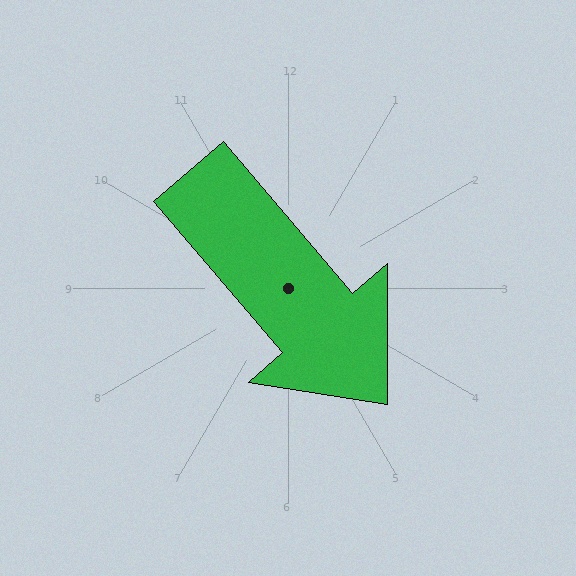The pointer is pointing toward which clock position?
Roughly 5 o'clock.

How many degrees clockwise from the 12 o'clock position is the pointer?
Approximately 139 degrees.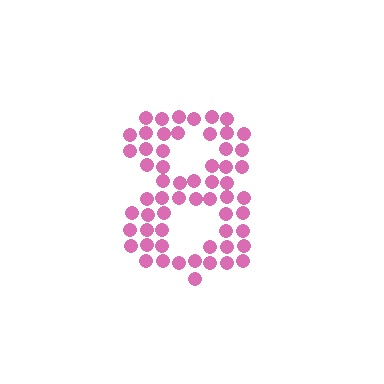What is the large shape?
The large shape is the digit 8.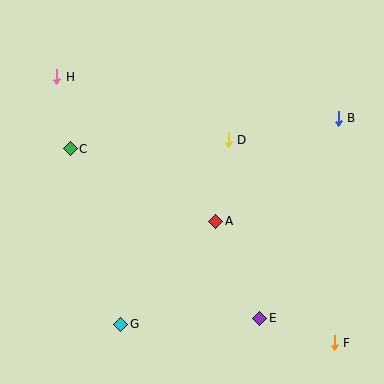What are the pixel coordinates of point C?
Point C is at (70, 149).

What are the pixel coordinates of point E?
Point E is at (260, 318).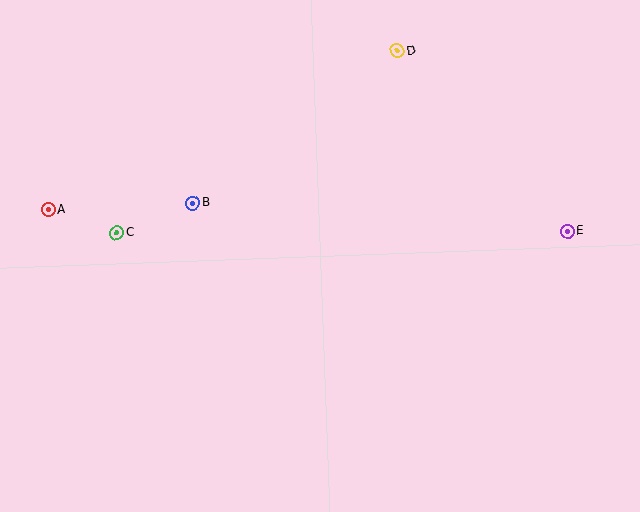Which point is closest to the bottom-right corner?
Point E is closest to the bottom-right corner.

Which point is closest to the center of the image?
Point B at (193, 203) is closest to the center.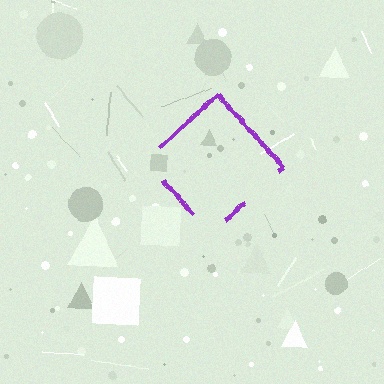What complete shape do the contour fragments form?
The contour fragments form a diamond.